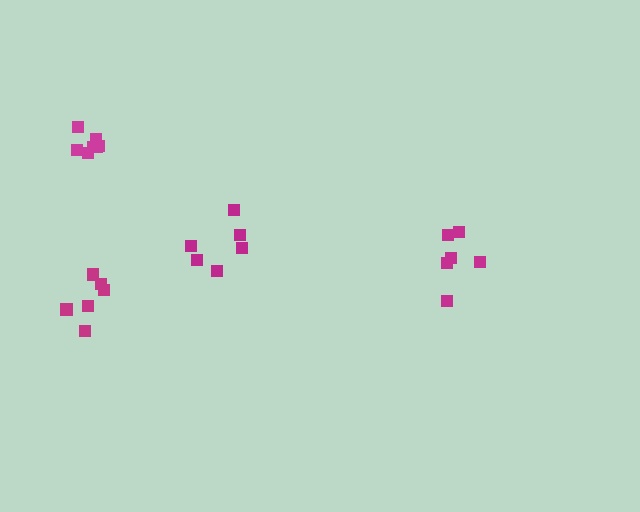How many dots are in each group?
Group 1: 7 dots, Group 2: 6 dots, Group 3: 6 dots, Group 4: 6 dots (25 total).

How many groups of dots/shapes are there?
There are 4 groups.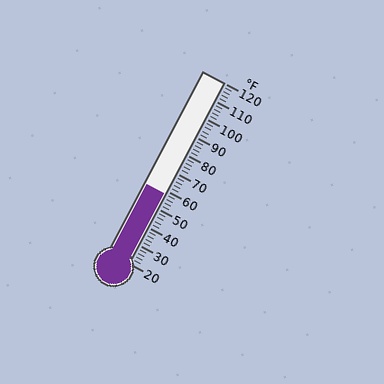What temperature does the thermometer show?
The thermometer shows approximately 58°F.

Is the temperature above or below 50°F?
The temperature is above 50°F.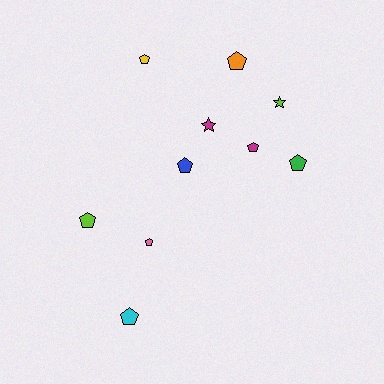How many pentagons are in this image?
There are 8 pentagons.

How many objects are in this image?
There are 10 objects.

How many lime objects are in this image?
There are 2 lime objects.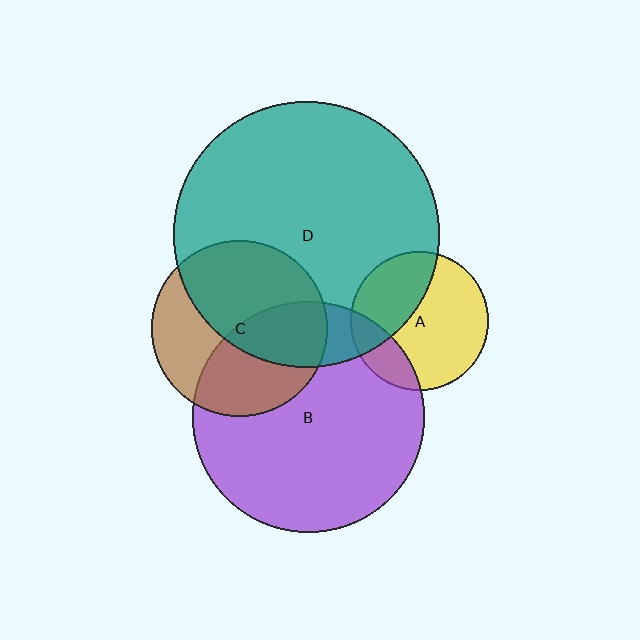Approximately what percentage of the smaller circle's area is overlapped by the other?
Approximately 20%.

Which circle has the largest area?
Circle D (teal).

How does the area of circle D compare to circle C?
Approximately 2.3 times.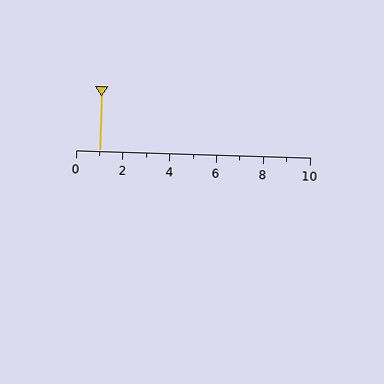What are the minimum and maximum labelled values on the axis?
The axis runs from 0 to 10.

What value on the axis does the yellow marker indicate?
The marker indicates approximately 1.